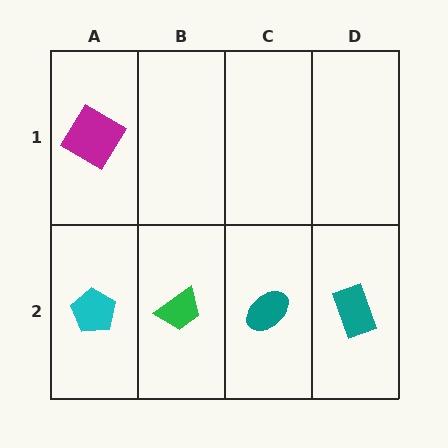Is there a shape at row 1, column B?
No, that cell is empty.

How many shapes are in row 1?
1 shape.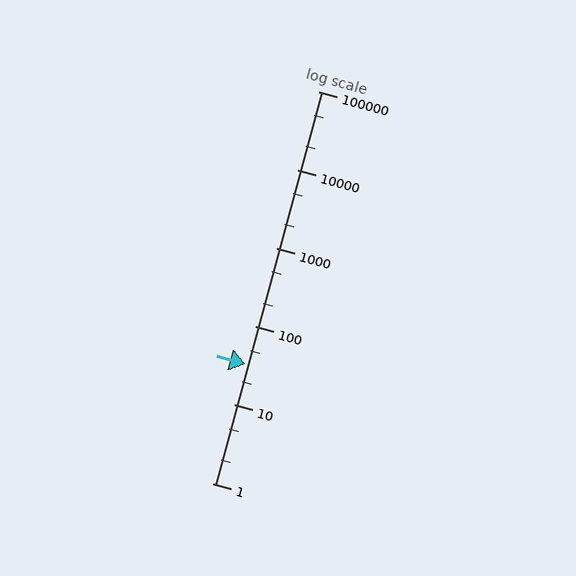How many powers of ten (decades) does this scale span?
The scale spans 5 decades, from 1 to 100000.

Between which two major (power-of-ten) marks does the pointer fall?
The pointer is between 10 and 100.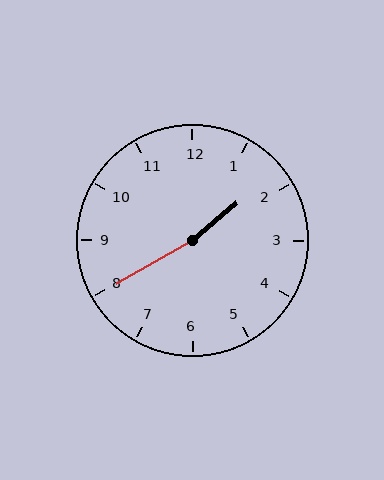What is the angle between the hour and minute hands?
Approximately 170 degrees.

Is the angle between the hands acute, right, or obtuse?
It is obtuse.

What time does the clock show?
1:40.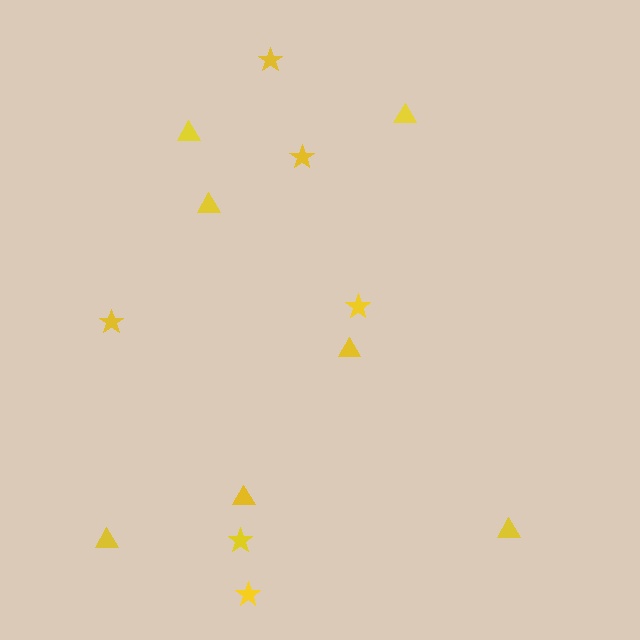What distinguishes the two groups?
There are 2 groups: one group of stars (6) and one group of triangles (7).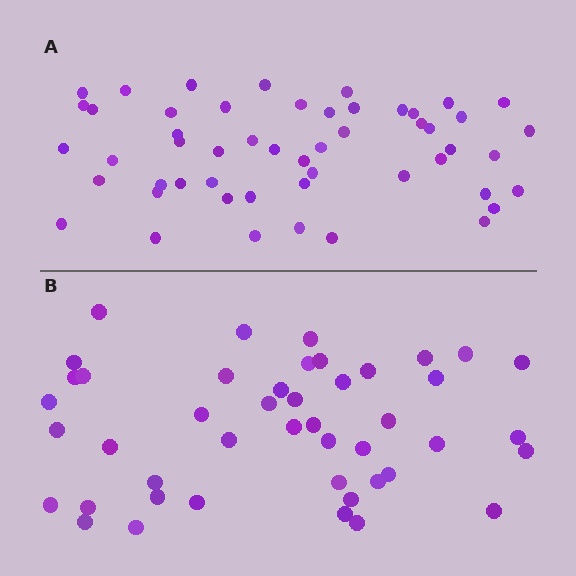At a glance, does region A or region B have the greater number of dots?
Region A (the top region) has more dots.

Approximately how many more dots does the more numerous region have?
Region A has roughly 8 or so more dots than region B.